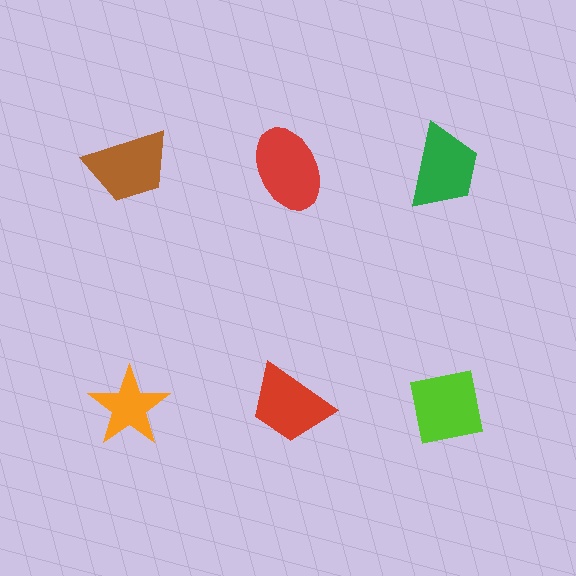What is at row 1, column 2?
A red ellipse.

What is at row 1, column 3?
A green trapezoid.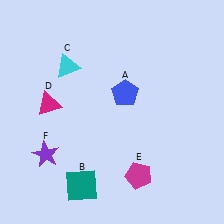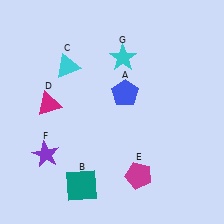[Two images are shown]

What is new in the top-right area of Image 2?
A cyan star (G) was added in the top-right area of Image 2.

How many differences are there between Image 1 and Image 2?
There is 1 difference between the two images.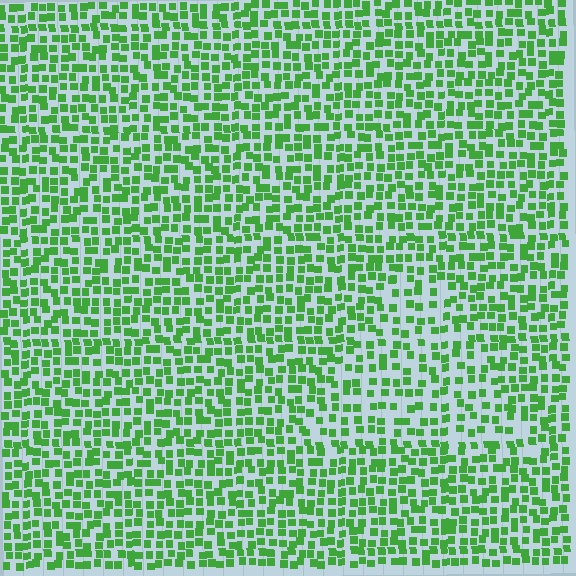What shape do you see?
I see a triangle.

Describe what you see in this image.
The image contains small green elements arranged at two different densities. A triangle-shaped region is visible where the elements are less densely packed than the surrounding area.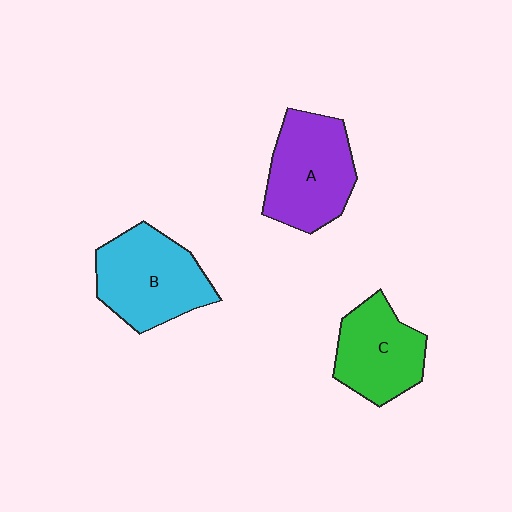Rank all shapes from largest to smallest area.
From largest to smallest: B (cyan), A (purple), C (green).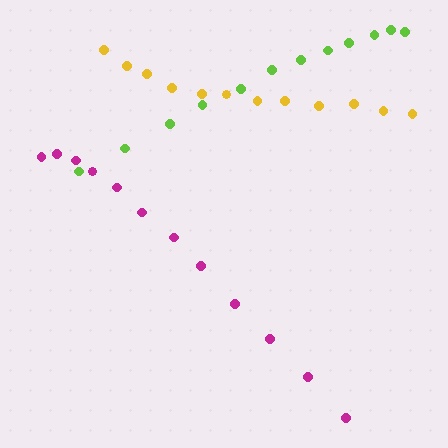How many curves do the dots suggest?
There are 3 distinct paths.